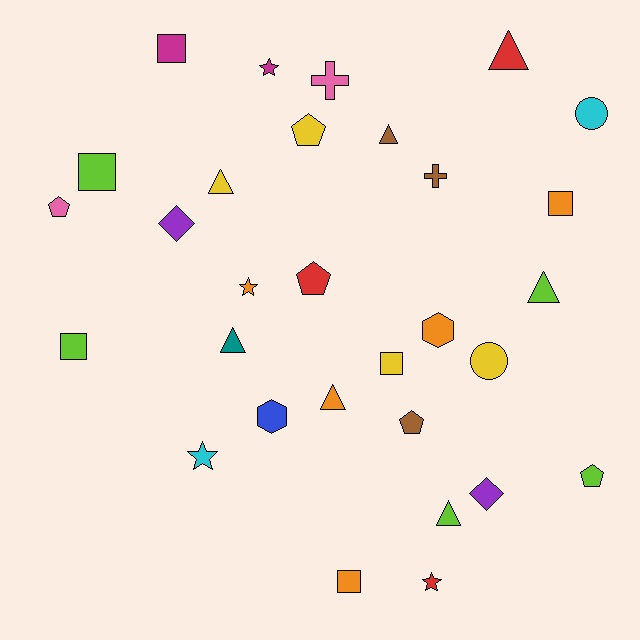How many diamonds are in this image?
There are 2 diamonds.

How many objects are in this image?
There are 30 objects.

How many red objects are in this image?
There are 3 red objects.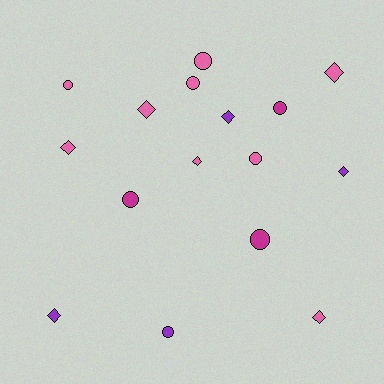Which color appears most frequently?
Pink, with 9 objects.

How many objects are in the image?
There are 16 objects.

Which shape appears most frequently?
Circle, with 8 objects.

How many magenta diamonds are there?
There are no magenta diamonds.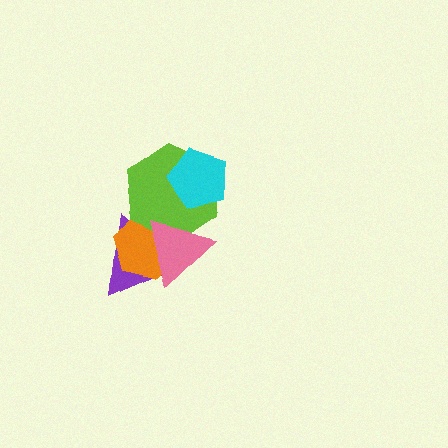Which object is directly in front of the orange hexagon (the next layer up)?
The lime hexagon is directly in front of the orange hexagon.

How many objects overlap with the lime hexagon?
4 objects overlap with the lime hexagon.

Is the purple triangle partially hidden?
Yes, it is partially covered by another shape.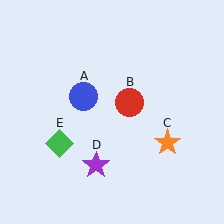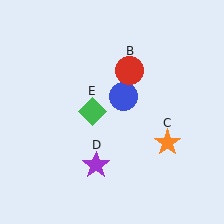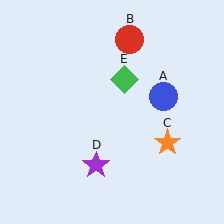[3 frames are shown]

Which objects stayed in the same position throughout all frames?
Orange star (object C) and purple star (object D) remained stationary.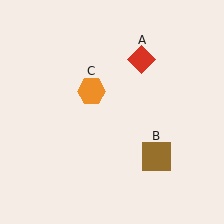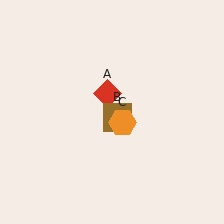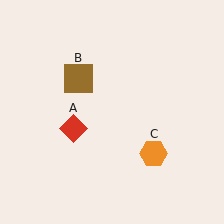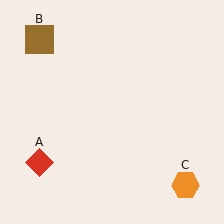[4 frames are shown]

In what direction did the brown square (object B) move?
The brown square (object B) moved up and to the left.